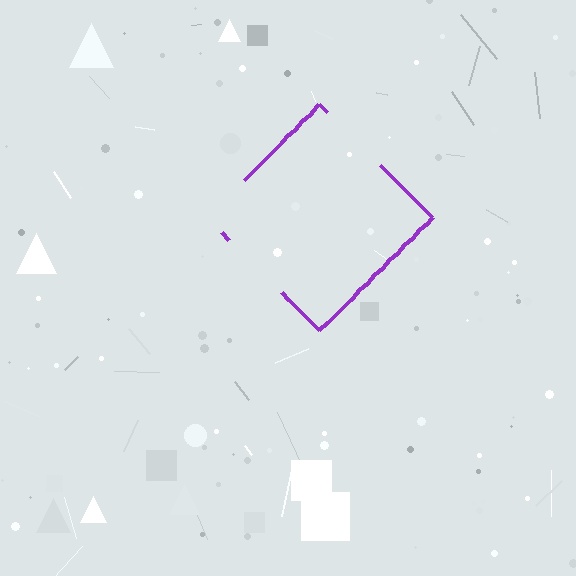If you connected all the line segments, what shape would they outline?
They would outline a diamond.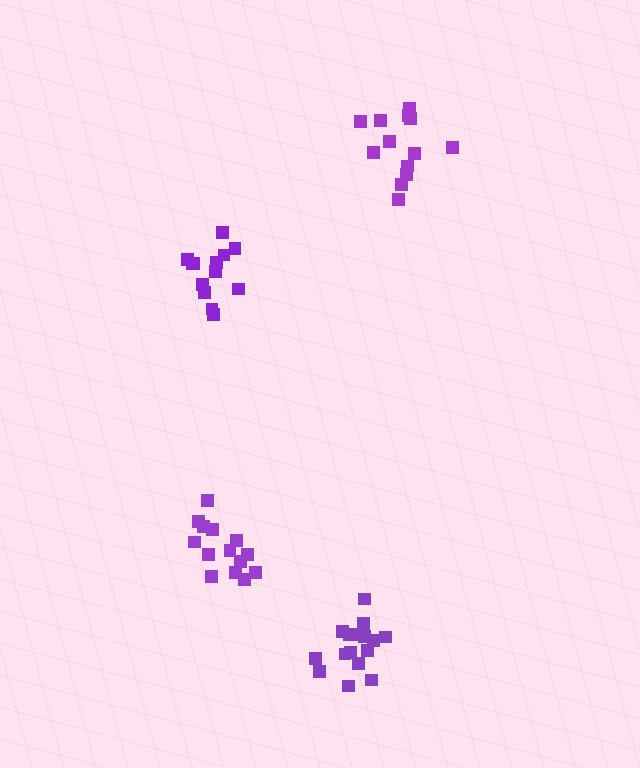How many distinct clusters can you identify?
There are 4 distinct clusters.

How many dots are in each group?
Group 1: 16 dots, Group 2: 14 dots, Group 3: 13 dots, Group 4: 14 dots (57 total).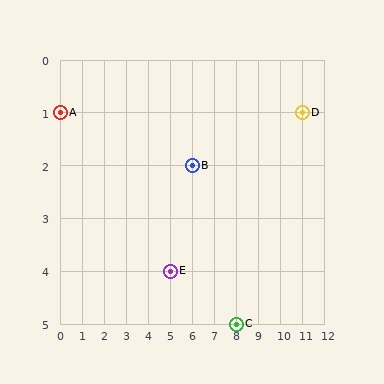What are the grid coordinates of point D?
Point D is at grid coordinates (11, 1).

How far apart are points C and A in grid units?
Points C and A are 8 columns and 4 rows apart (about 8.9 grid units diagonally).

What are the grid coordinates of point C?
Point C is at grid coordinates (8, 5).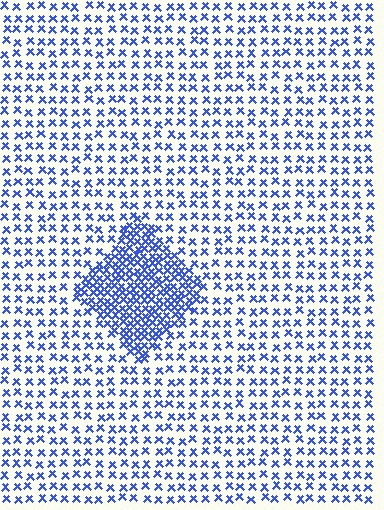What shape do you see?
I see a diamond.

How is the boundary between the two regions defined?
The boundary is defined by a change in element density (approximately 2.5x ratio). All elements are the same color, size, and shape.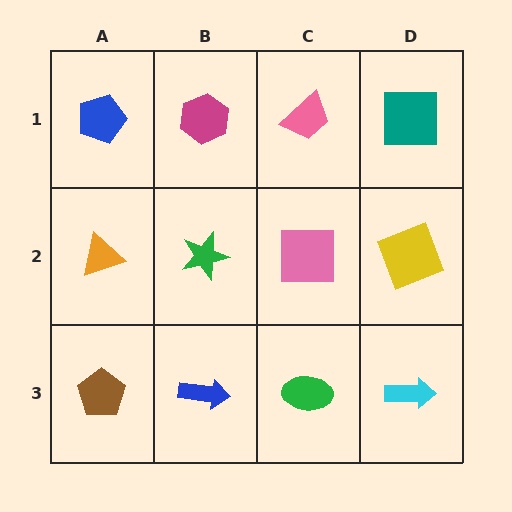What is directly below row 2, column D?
A cyan arrow.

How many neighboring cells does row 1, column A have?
2.